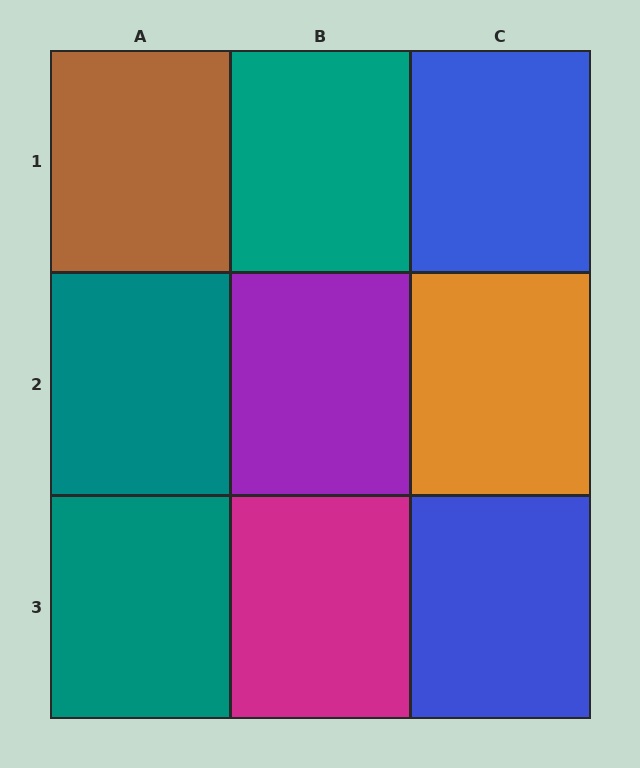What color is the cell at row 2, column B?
Purple.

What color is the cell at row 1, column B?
Teal.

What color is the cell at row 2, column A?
Teal.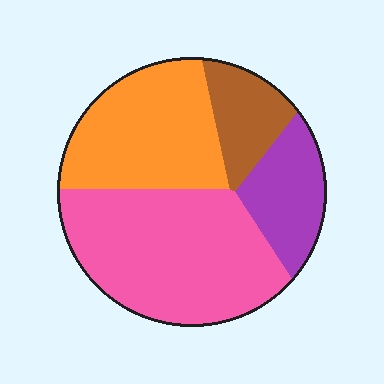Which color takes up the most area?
Pink, at roughly 45%.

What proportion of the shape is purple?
Purple covers around 15% of the shape.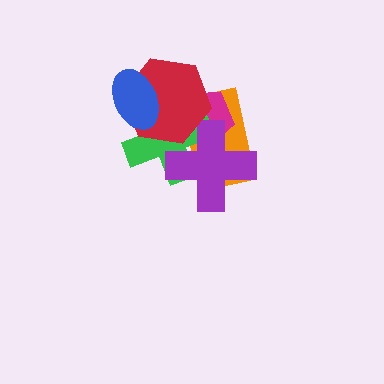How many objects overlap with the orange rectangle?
4 objects overlap with the orange rectangle.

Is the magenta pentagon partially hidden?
Yes, it is partially covered by another shape.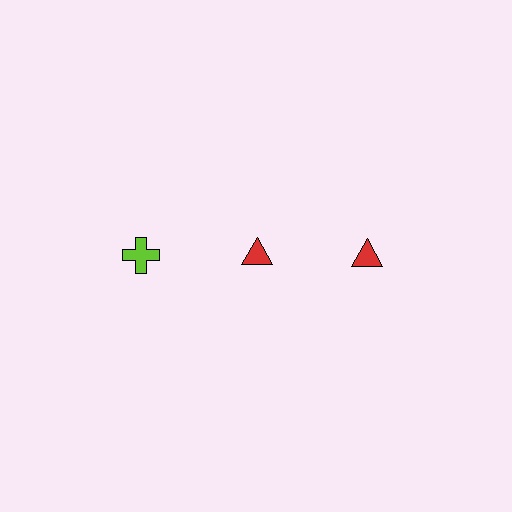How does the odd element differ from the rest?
It differs in both color (lime instead of red) and shape (cross instead of triangle).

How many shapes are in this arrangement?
There are 3 shapes arranged in a grid pattern.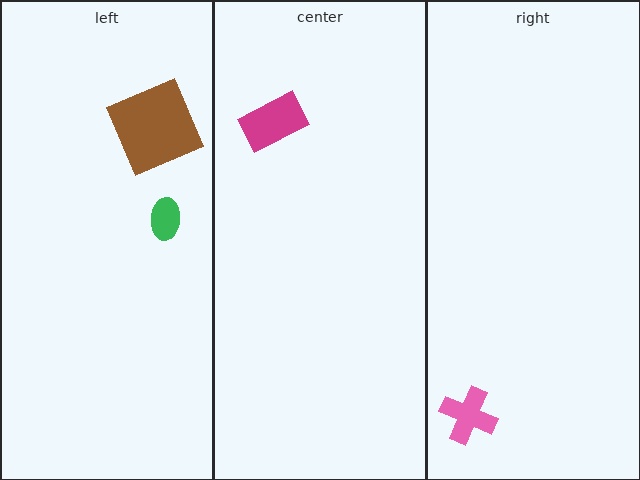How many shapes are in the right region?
1.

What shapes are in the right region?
The pink cross.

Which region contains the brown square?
The left region.